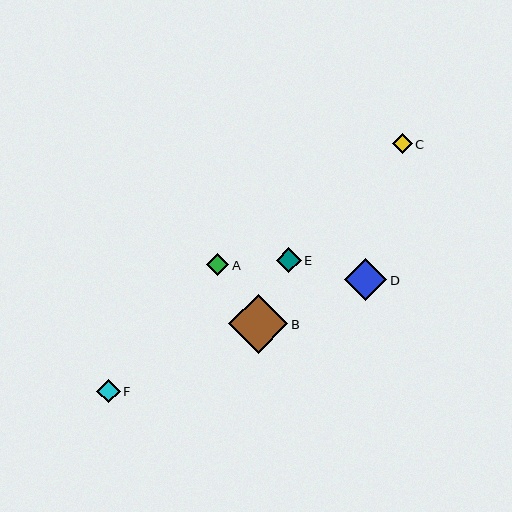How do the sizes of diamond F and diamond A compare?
Diamond F and diamond A are approximately the same size.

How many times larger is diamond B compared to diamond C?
Diamond B is approximately 3.0 times the size of diamond C.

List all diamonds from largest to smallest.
From largest to smallest: B, D, E, F, A, C.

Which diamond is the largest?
Diamond B is the largest with a size of approximately 59 pixels.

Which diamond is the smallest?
Diamond C is the smallest with a size of approximately 20 pixels.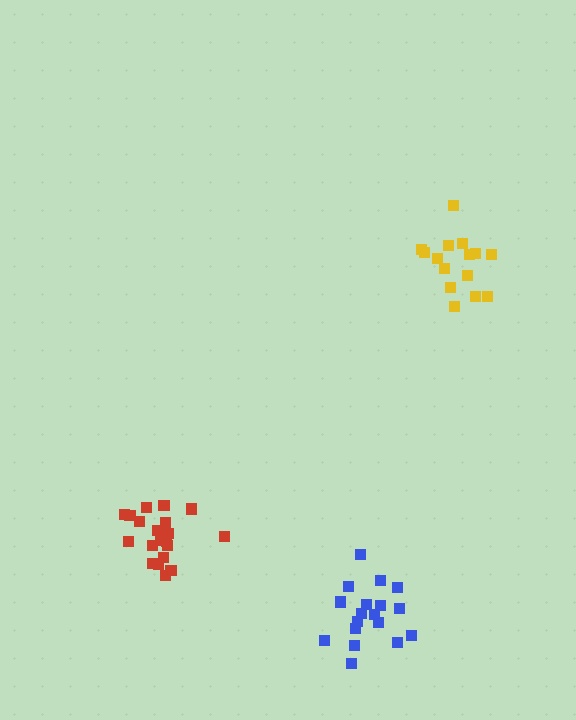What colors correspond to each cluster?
The clusters are colored: yellow, red, blue.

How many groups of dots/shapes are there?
There are 3 groups.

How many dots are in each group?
Group 1: 15 dots, Group 2: 20 dots, Group 3: 18 dots (53 total).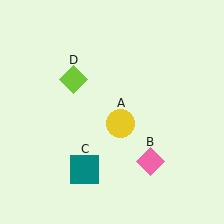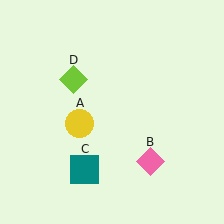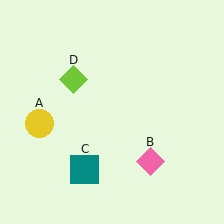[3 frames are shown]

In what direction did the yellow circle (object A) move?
The yellow circle (object A) moved left.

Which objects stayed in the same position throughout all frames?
Pink diamond (object B) and teal square (object C) and lime diamond (object D) remained stationary.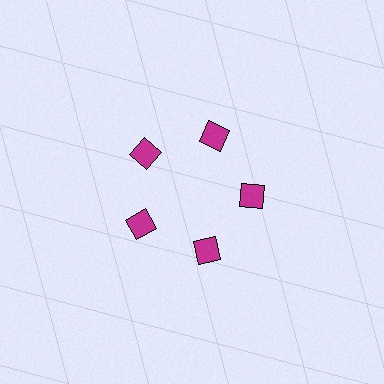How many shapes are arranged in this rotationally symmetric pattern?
There are 5 shapes, arranged in 5 groups of 1.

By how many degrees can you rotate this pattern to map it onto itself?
The pattern maps onto itself every 72 degrees of rotation.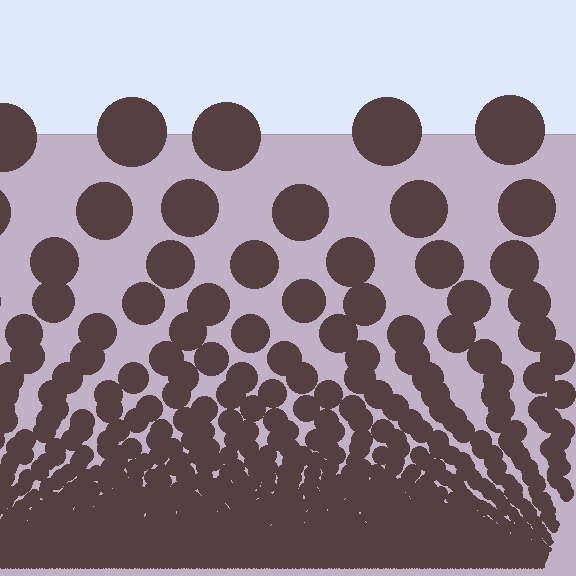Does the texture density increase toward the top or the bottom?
Density increases toward the bottom.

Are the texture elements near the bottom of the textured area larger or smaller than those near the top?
Smaller. The gradient is inverted — elements near the bottom are smaller and denser.